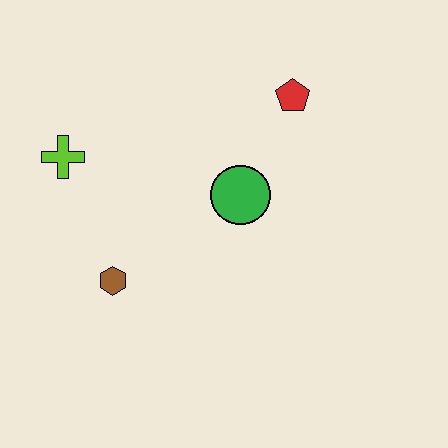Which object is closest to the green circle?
The red pentagon is closest to the green circle.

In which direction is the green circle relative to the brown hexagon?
The green circle is to the right of the brown hexagon.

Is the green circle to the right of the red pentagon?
No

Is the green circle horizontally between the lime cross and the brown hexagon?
No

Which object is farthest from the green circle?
The lime cross is farthest from the green circle.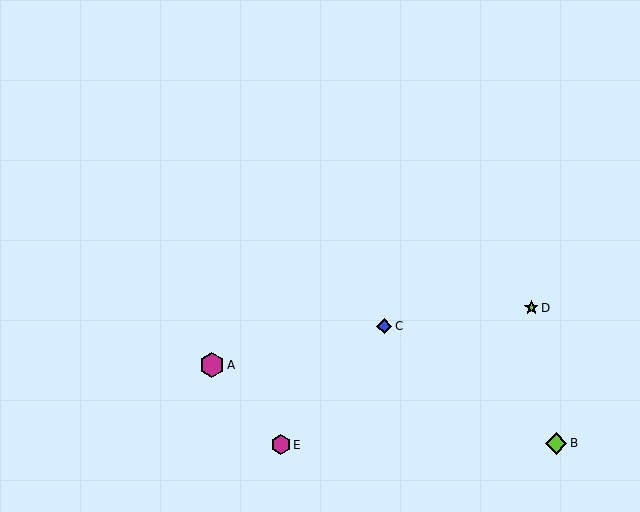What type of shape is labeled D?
Shape D is a lime star.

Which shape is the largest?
The magenta hexagon (labeled A) is the largest.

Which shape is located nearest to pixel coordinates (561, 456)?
The lime diamond (labeled B) at (556, 443) is nearest to that location.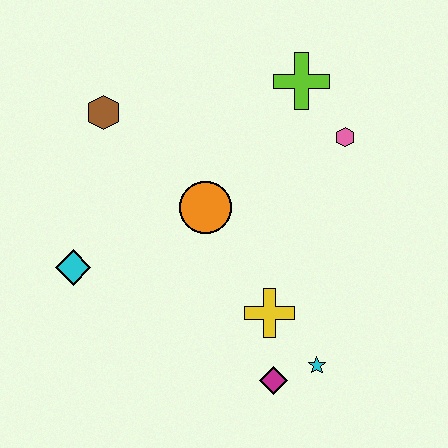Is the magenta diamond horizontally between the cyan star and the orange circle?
Yes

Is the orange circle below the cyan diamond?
No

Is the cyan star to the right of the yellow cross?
Yes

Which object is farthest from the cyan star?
The brown hexagon is farthest from the cyan star.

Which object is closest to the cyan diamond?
The orange circle is closest to the cyan diamond.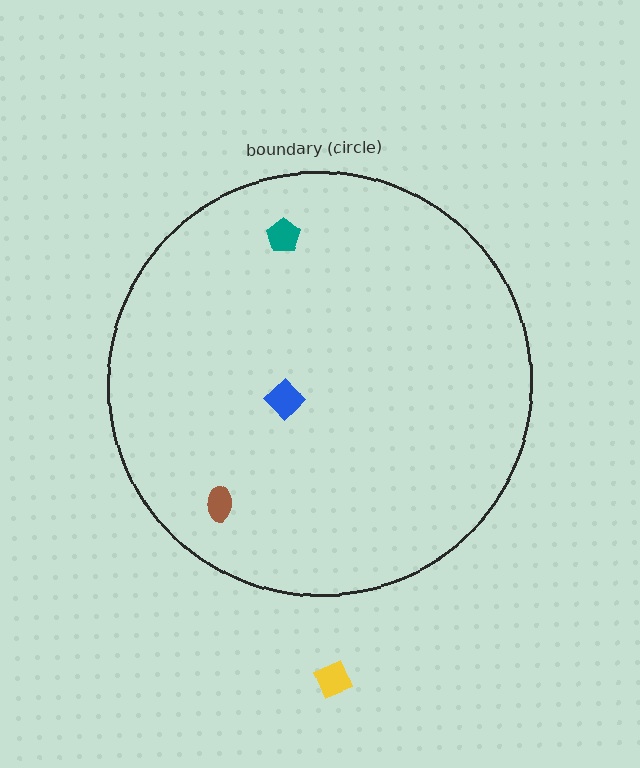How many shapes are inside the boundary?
3 inside, 1 outside.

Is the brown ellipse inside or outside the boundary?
Inside.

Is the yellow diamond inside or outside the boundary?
Outside.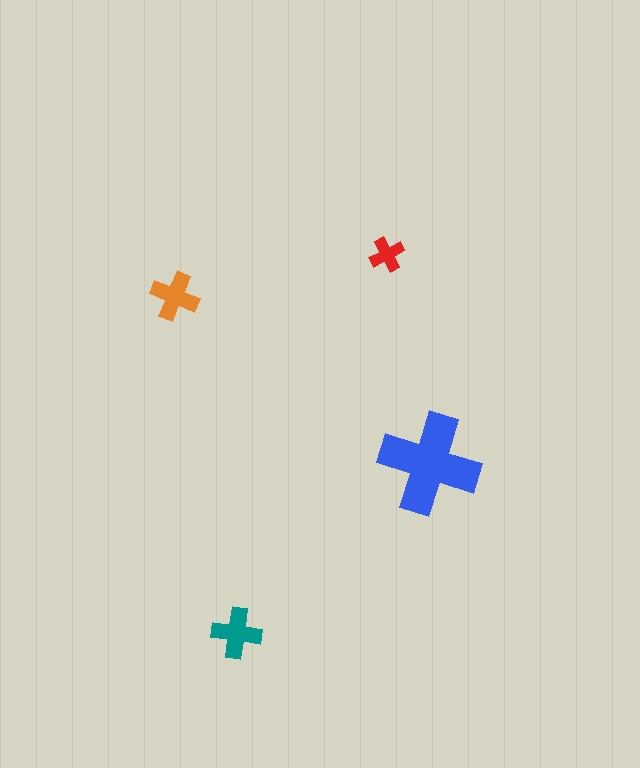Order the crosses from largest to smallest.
the blue one, the teal one, the orange one, the red one.